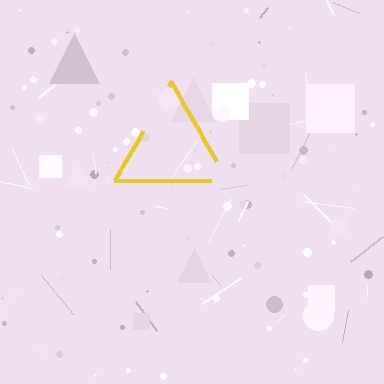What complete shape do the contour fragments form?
The contour fragments form a triangle.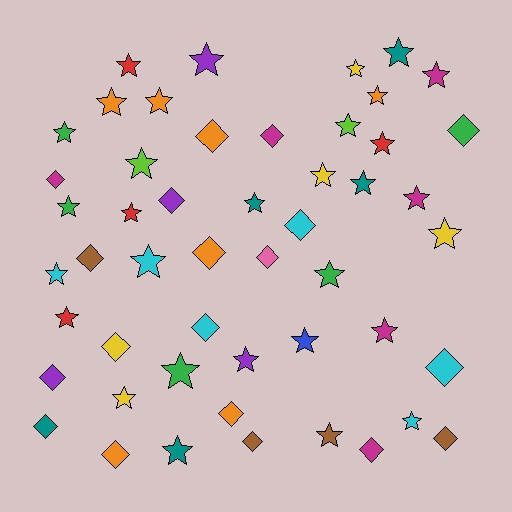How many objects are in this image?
There are 50 objects.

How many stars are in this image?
There are 31 stars.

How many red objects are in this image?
There are 4 red objects.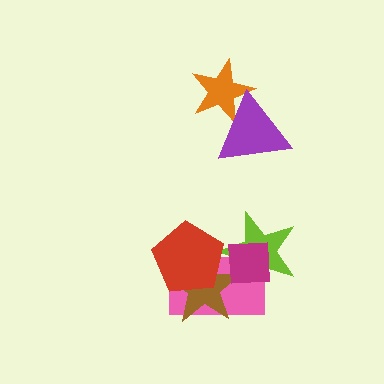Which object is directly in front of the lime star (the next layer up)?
The pink rectangle is directly in front of the lime star.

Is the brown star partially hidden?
Yes, it is partially covered by another shape.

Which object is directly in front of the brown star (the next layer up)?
The magenta square is directly in front of the brown star.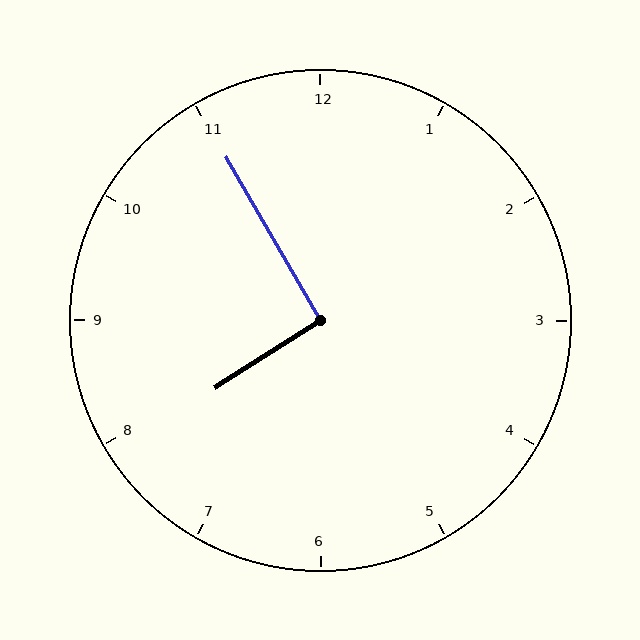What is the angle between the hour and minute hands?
Approximately 92 degrees.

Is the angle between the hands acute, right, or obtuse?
It is right.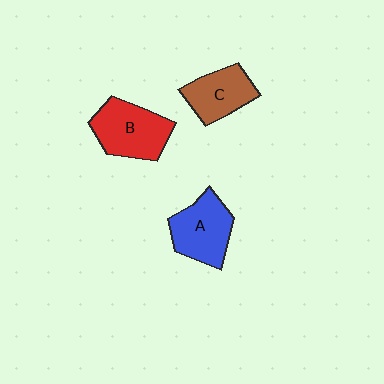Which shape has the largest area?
Shape B (red).